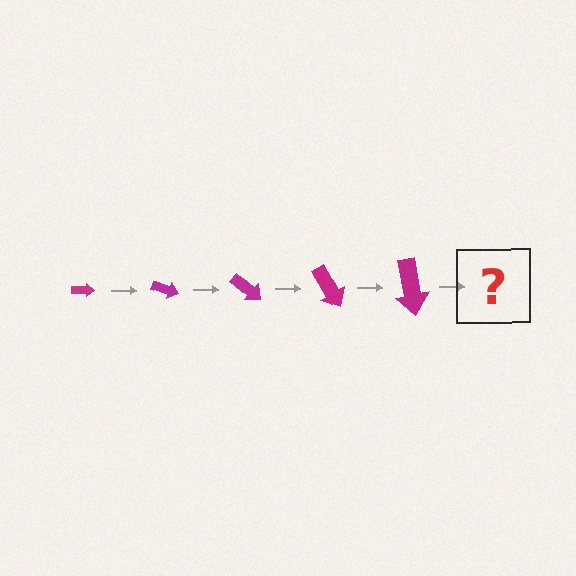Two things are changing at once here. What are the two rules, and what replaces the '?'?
The two rules are that the arrow grows larger each step and it rotates 20 degrees each step. The '?' should be an arrow, larger than the previous one and rotated 100 degrees from the start.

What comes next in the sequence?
The next element should be an arrow, larger than the previous one and rotated 100 degrees from the start.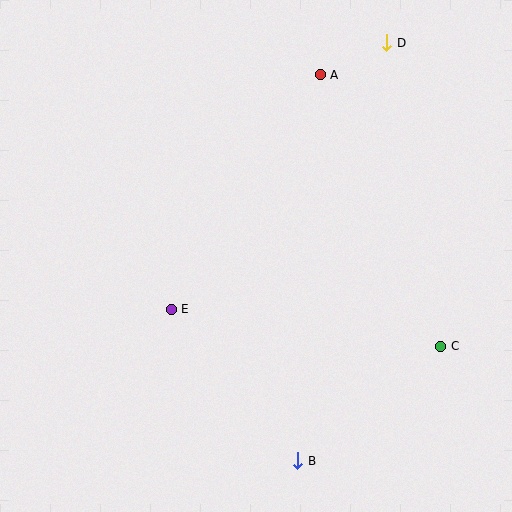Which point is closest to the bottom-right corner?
Point C is closest to the bottom-right corner.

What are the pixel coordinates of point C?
Point C is at (441, 346).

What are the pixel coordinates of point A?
Point A is at (320, 75).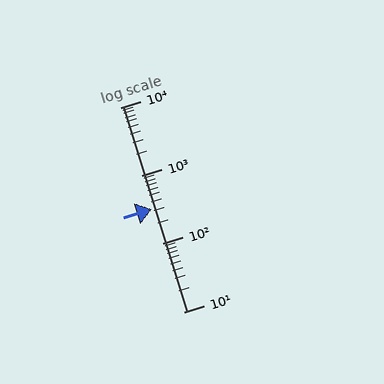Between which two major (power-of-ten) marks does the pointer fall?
The pointer is between 100 and 1000.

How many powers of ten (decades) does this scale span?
The scale spans 3 decades, from 10 to 10000.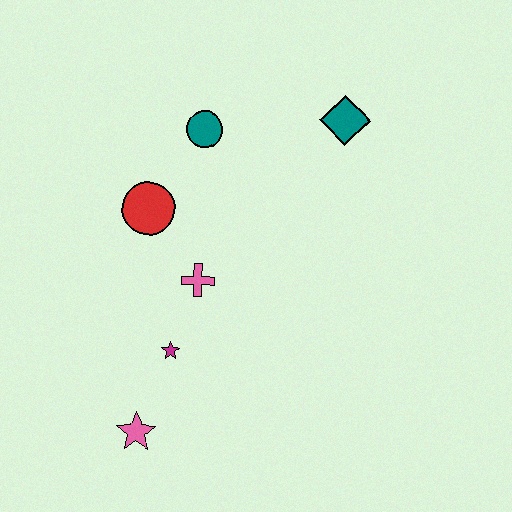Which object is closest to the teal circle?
The red circle is closest to the teal circle.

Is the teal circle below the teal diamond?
Yes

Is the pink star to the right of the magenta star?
No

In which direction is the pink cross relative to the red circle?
The pink cross is below the red circle.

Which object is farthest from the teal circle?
The pink star is farthest from the teal circle.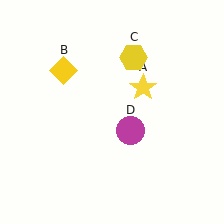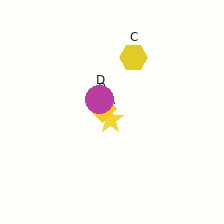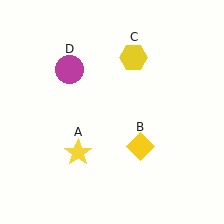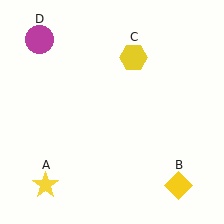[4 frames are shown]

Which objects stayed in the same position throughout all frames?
Yellow hexagon (object C) remained stationary.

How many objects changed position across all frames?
3 objects changed position: yellow star (object A), yellow diamond (object B), magenta circle (object D).